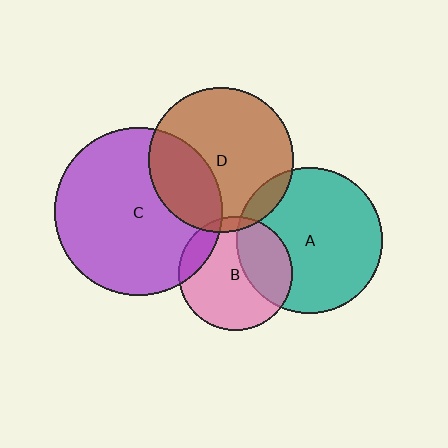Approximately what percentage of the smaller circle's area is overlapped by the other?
Approximately 10%.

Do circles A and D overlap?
Yes.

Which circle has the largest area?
Circle C (purple).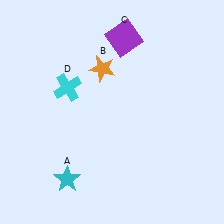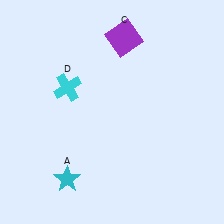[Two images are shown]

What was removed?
The orange star (B) was removed in Image 2.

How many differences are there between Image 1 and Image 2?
There is 1 difference between the two images.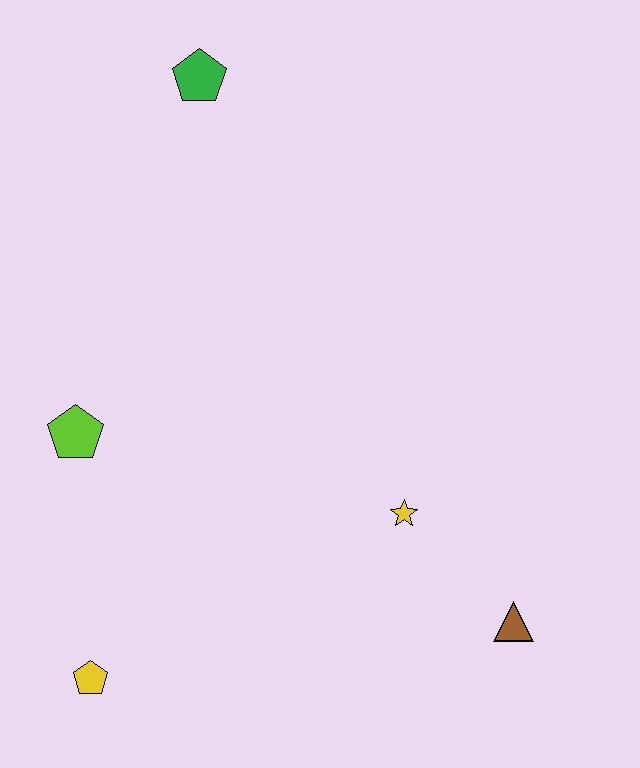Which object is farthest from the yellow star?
The green pentagon is farthest from the yellow star.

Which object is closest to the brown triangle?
The yellow star is closest to the brown triangle.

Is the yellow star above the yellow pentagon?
Yes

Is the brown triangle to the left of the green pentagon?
No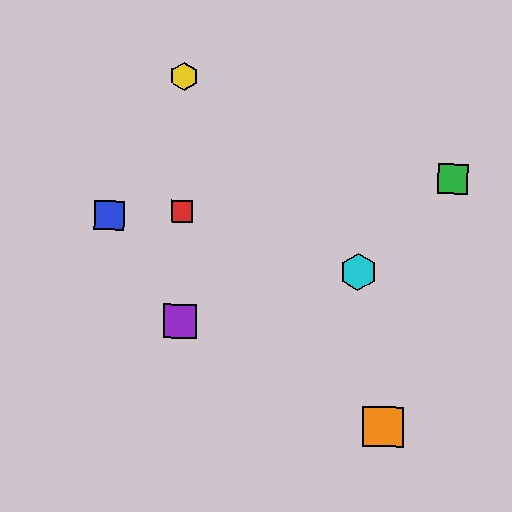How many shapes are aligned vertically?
3 shapes (the red square, the yellow hexagon, the purple square) are aligned vertically.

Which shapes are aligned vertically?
The red square, the yellow hexagon, the purple square are aligned vertically.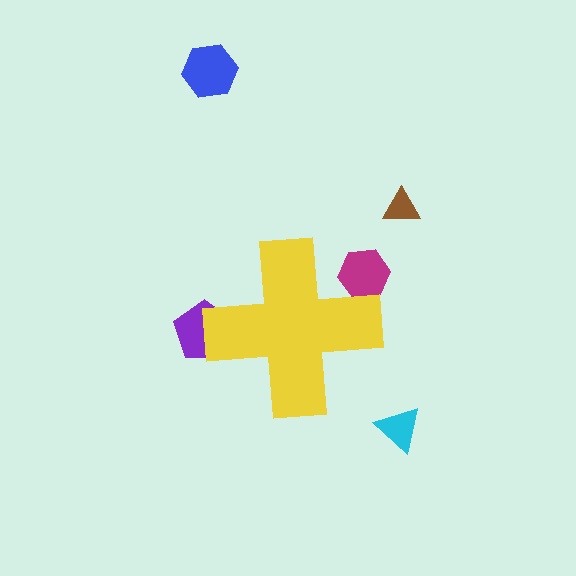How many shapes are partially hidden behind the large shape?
2 shapes are partially hidden.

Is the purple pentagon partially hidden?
Yes, the purple pentagon is partially hidden behind the yellow cross.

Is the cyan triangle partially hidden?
No, the cyan triangle is fully visible.